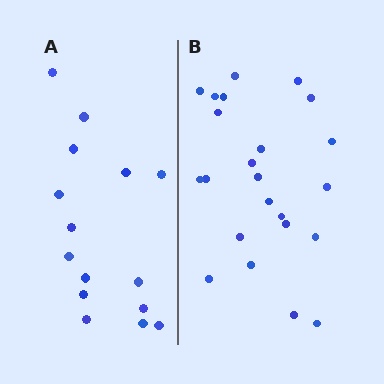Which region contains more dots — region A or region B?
Region B (the right region) has more dots.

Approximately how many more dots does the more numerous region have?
Region B has roughly 8 or so more dots than region A.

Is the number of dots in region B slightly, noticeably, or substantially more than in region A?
Region B has substantially more. The ratio is roughly 1.5 to 1.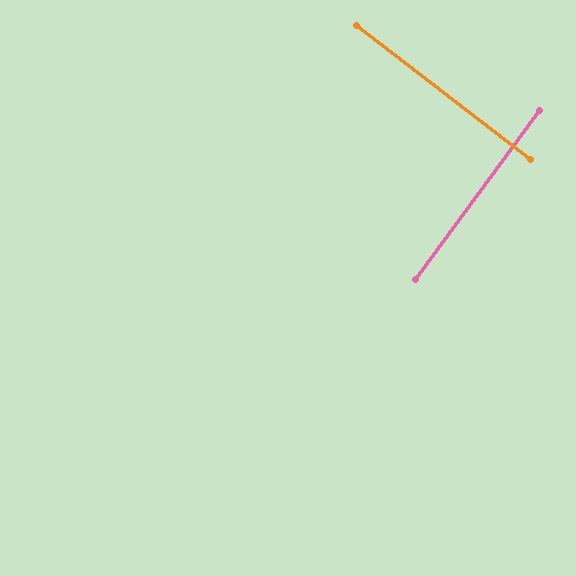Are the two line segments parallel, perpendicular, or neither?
Perpendicular — they meet at approximately 89°.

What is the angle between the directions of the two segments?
Approximately 89 degrees.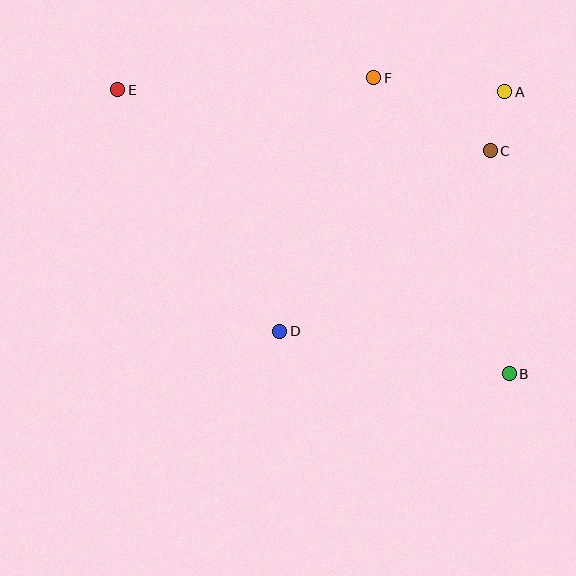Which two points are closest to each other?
Points A and C are closest to each other.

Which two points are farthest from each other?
Points B and E are farthest from each other.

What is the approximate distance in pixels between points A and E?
The distance between A and E is approximately 387 pixels.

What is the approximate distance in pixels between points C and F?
The distance between C and F is approximately 138 pixels.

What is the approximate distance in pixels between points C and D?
The distance between C and D is approximately 278 pixels.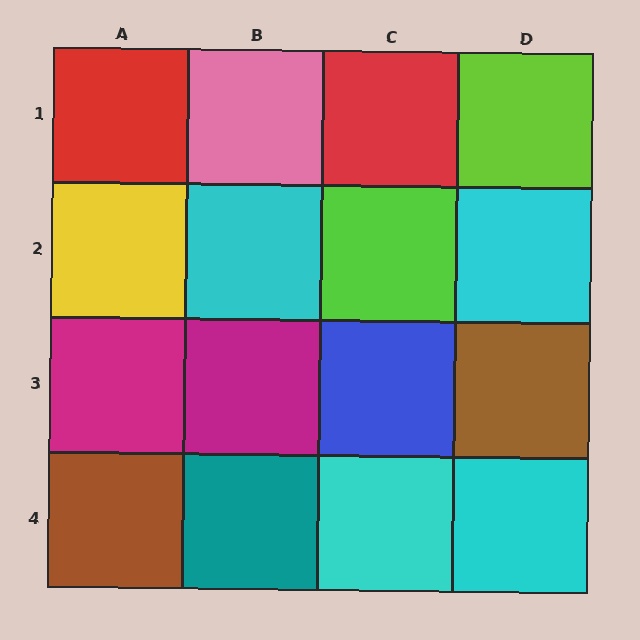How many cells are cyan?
4 cells are cyan.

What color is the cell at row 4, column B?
Teal.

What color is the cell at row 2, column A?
Yellow.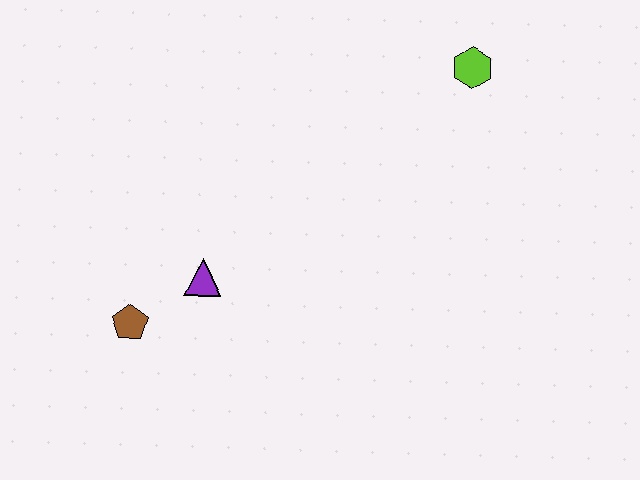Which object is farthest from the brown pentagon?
The lime hexagon is farthest from the brown pentagon.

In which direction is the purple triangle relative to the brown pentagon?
The purple triangle is to the right of the brown pentagon.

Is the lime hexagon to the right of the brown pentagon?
Yes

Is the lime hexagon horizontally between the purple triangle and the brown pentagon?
No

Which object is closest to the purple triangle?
The brown pentagon is closest to the purple triangle.